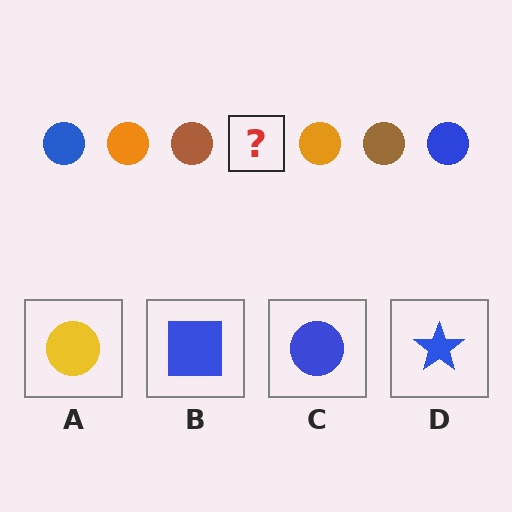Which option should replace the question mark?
Option C.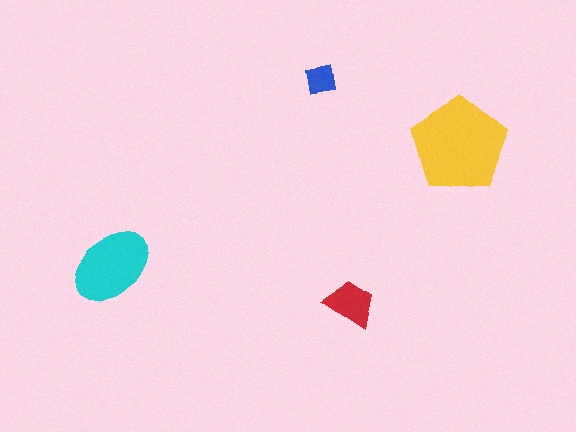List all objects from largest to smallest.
The yellow pentagon, the cyan ellipse, the red trapezoid, the blue square.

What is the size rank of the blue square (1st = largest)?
4th.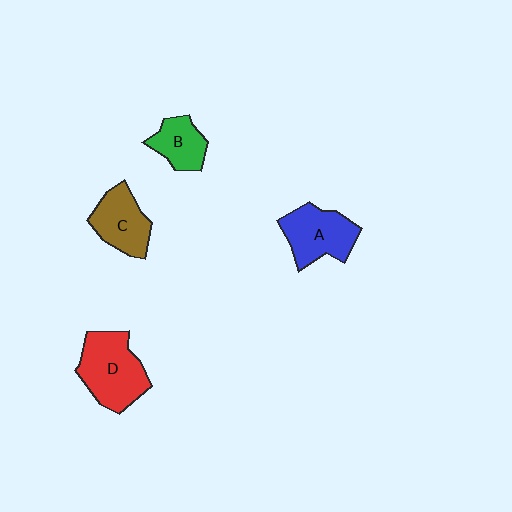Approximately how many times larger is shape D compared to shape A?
Approximately 1.2 times.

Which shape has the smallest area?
Shape B (green).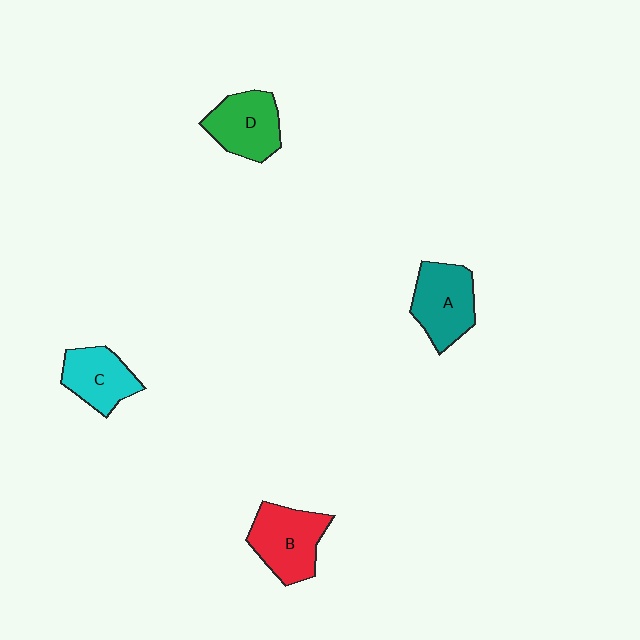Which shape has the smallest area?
Shape C (cyan).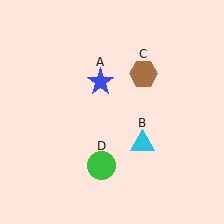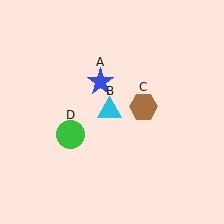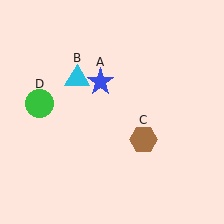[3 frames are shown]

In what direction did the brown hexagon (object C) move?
The brown hexagon (object C) moved down.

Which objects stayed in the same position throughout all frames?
Blue star (object A) remained stationary.